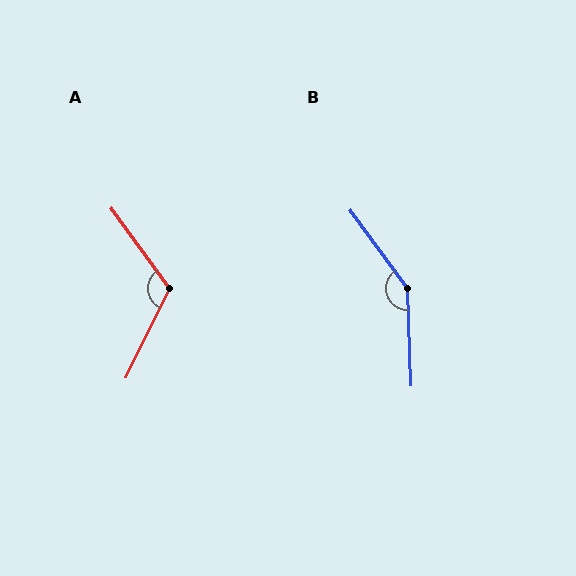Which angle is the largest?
B, at approximately 146 degrees.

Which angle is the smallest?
A, at approximately 118 degrees.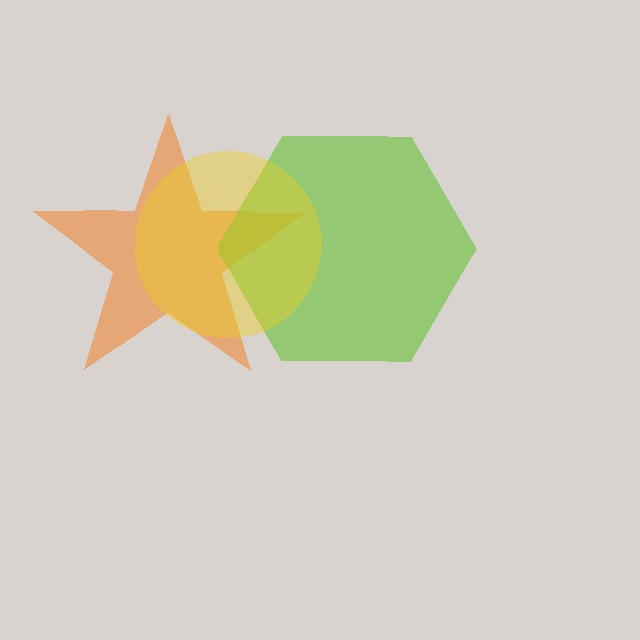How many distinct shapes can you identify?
There are 3 distinct shapes: an orange star, a lime hexagon, a yellow circle.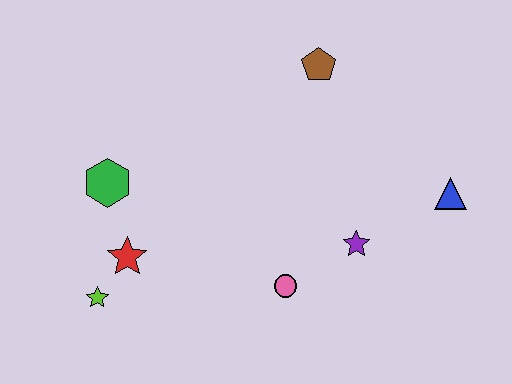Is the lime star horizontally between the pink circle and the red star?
No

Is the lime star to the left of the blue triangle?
Yes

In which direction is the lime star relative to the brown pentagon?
The lime star is below the brown pentagon.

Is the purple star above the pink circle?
Yes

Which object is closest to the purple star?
The pink circle is closest to the purple star.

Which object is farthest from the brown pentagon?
The lime star is farthest from the brown pentagon.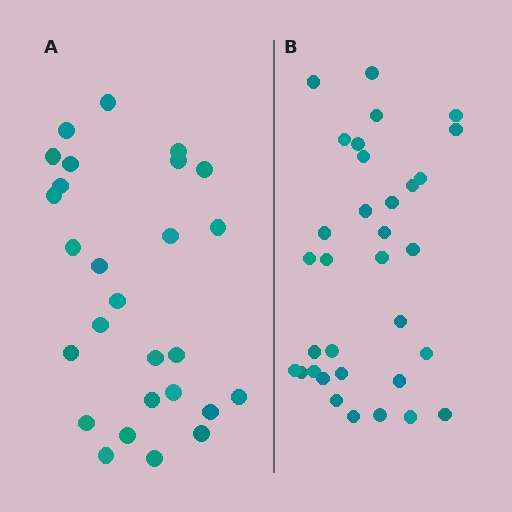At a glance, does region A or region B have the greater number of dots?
Region B (the right region) has more dots.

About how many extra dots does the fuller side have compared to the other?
Region B has about 6 more dots than region A.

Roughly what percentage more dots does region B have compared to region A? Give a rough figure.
About 20% more.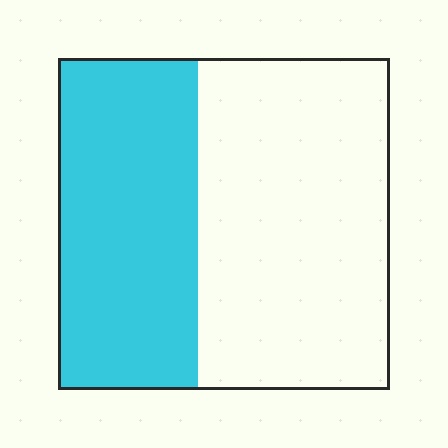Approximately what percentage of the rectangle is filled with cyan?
Approximately 40%.